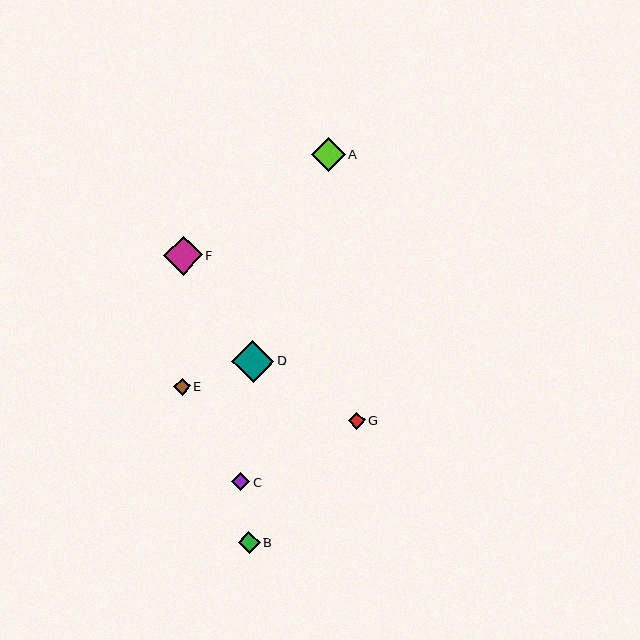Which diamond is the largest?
Diamond D is the largest with a size of approximately 42 pixels.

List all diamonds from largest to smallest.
From largest to smallest: D, F, A, B, C, G, E.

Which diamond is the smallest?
Diamond E is the smallest with a size of approximately 16 pixels.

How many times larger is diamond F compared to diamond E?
Diamond F is approximately 2.4 times the size of diamond E.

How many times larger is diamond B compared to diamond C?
Diamond B is approximately 1.2 times the size of diamond C.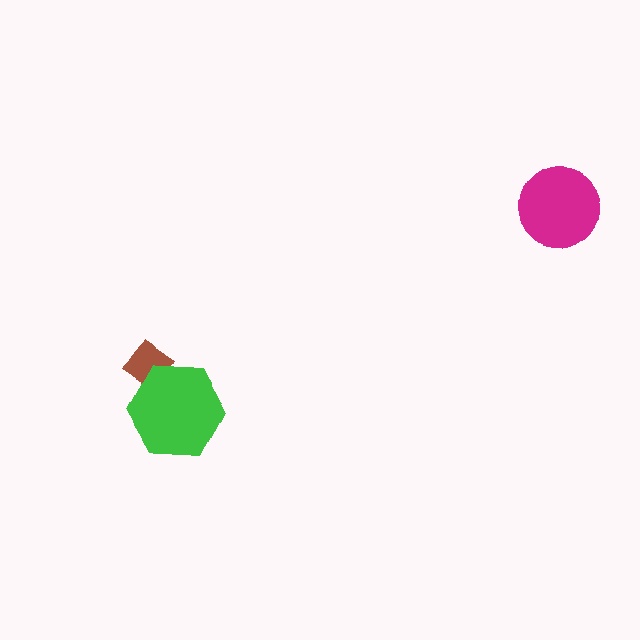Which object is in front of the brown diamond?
The green hexagon is in front of the brown diamond.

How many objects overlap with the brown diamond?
1 object overlaps with the brown diamond.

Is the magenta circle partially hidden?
No, no other shape covers it.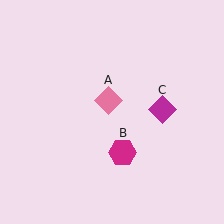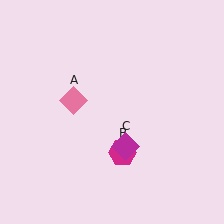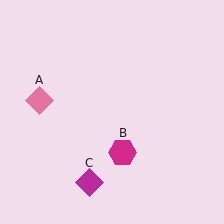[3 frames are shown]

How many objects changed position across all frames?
2 objects changed position: pink diamond (object A), magenta diamond (object C).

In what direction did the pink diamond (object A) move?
The pink diamond (object A) moved left.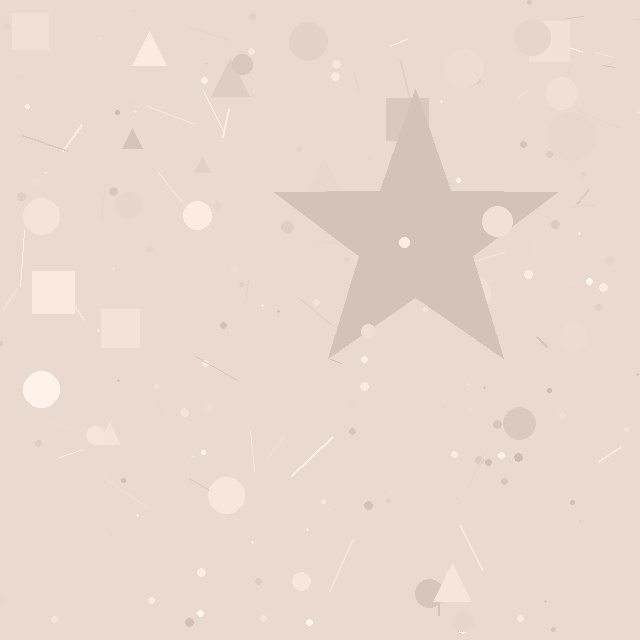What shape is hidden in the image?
A star is hidden in the image.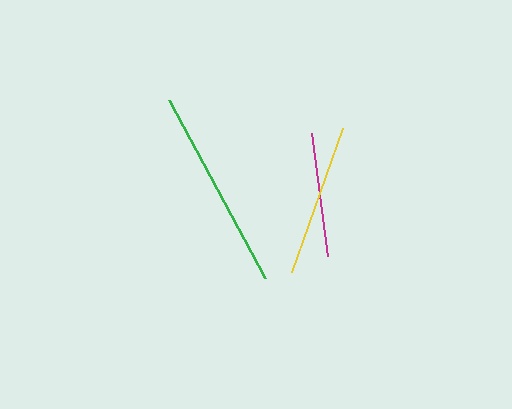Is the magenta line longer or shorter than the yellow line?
The yellow line is longer than the magenta line.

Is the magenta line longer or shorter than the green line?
The green line is longer than the magenta line.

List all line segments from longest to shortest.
From longest to shortest: green, yellow, magenta.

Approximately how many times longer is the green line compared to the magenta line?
The green line is approximately 1.6 times the length of the magenta line.